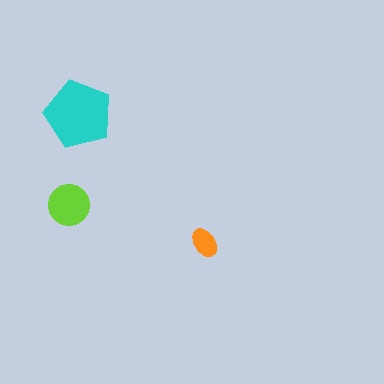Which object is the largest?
The cyan pentagon.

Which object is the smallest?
The orange ellipse.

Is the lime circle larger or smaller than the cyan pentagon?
Smaller.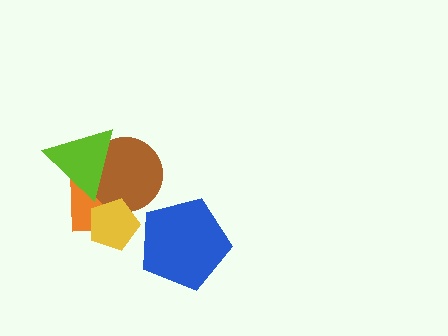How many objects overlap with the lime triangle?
2 objects overlap with the lime triangle.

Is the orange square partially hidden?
Yes, it is partially covered by another shape.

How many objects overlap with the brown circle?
3 objects overlap with the brown circle.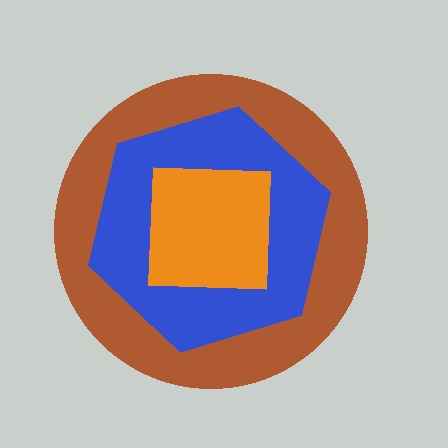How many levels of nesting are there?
3.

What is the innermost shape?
The orange square.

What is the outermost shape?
The brown circle.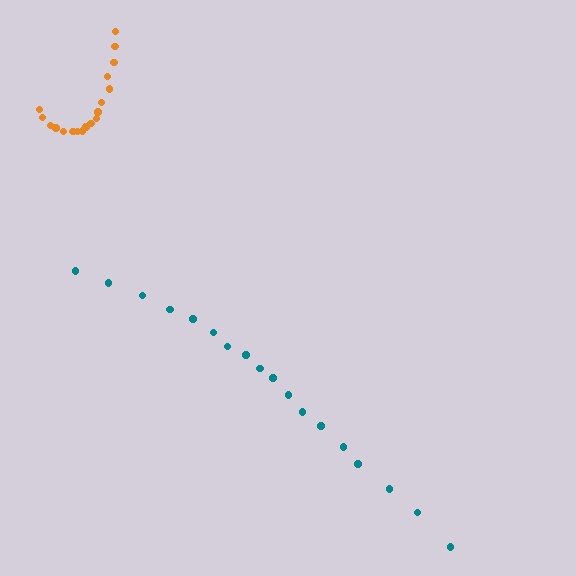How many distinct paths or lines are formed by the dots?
There are 2 distinct paths.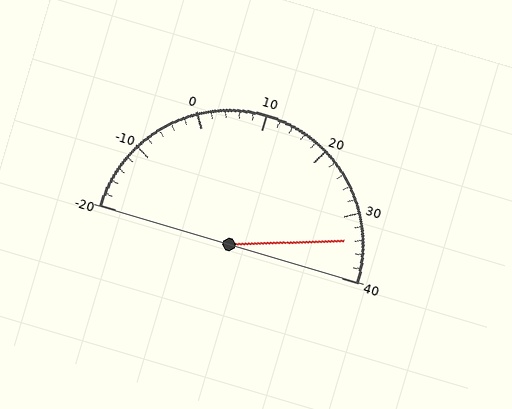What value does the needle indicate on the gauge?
The needle indicates approximately 34.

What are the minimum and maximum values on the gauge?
The gauge ranges from -20 to 40.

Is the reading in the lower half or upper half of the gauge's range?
The reading is in the upper half of the range (-20 to 40).